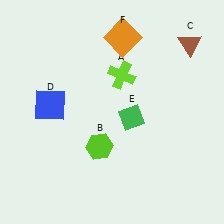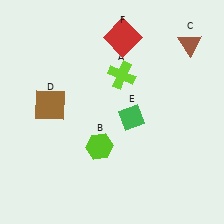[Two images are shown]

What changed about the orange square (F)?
In Image 1, F is orange. In Image 2, it changed to red.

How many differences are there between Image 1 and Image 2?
There are 2 differences between the two images.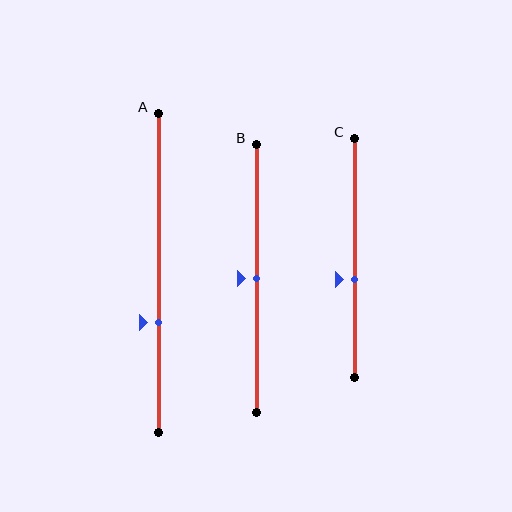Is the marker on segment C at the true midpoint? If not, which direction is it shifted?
No, the marker on segment C is shifted downward by about 9% of the segment length.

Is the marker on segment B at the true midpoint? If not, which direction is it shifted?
Yes, the marker on segment B is at the true midpoint.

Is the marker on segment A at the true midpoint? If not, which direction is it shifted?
No, the marker on segment A is shifted downward by about 16% of the segment length.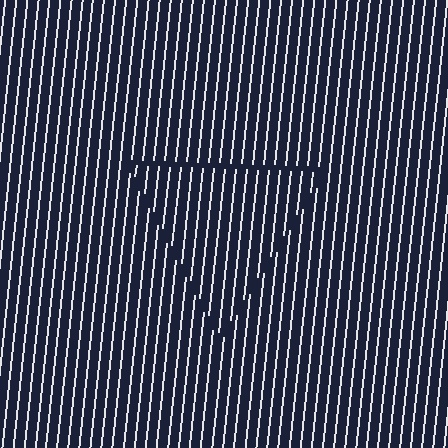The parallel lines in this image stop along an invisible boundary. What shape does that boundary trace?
An illusory triangle. The interior of the shape contains the same grating, shifted by half a period — the contour is defined by the phase discontinuity where line-ends from the inner and outer gratings abut.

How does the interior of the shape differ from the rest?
The interior of the shape contains the same grating, shifted by half a period — the contour is defined by the phase discontinuity where line-ends from the inner and outer gratings abut.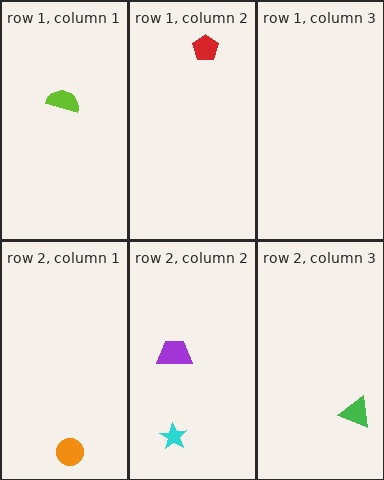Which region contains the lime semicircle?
The row 1, column 1 region.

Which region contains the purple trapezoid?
The row 2, column 2 region.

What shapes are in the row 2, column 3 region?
The green triangle.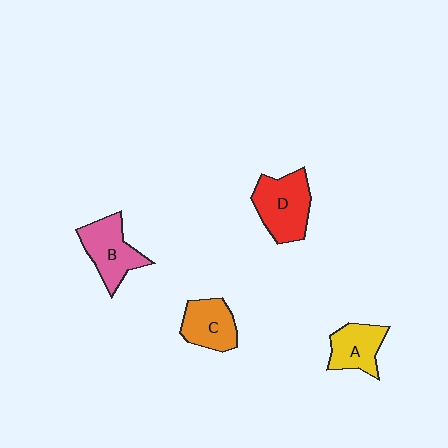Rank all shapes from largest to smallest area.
From largest to smallest: D (red), B (pink), C (orange), A (yellow).